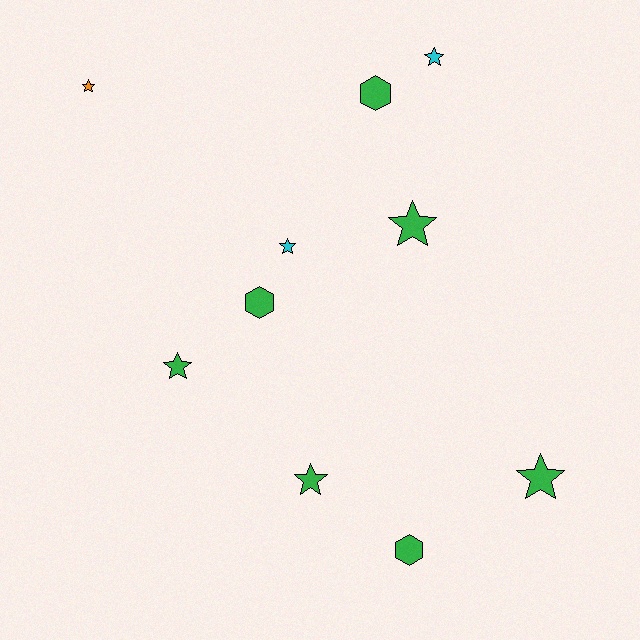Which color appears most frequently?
Green, with 7 objects.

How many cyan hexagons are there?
There are no cyan hexagons.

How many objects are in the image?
There are 10 objects.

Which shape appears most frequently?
Star, with 7 objects.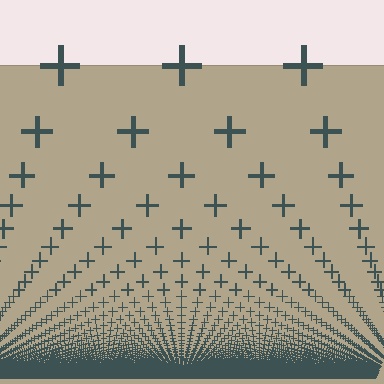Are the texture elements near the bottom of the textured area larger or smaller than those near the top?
Smaller. The gradient is inverted — elements near the bottom are smaller and denser.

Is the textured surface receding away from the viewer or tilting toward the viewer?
The surface appears to tilt toward the viewer. Texture elements get larger and sparser toward the top.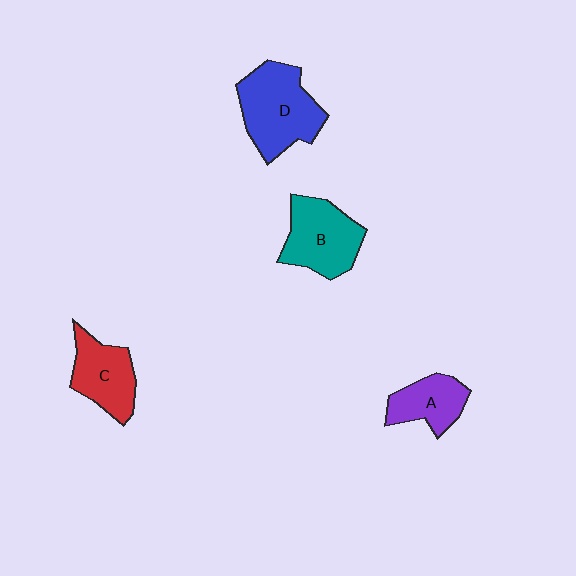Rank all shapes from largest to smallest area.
From largest to smallest: D (blue), B (teal), C (red), A (purple).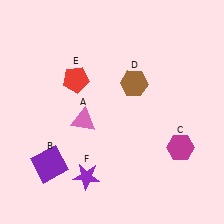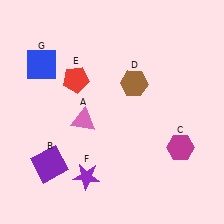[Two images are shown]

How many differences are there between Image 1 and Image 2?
There is 1 difference between the two images.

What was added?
A blue square (G) was added in Image 2.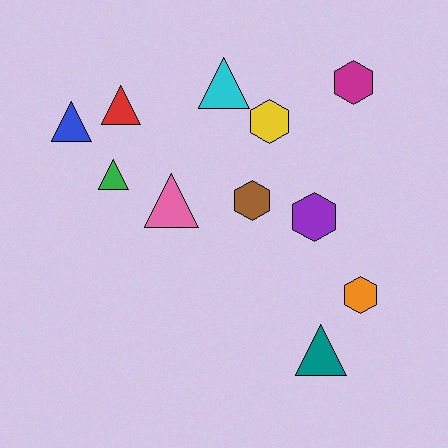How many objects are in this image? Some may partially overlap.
There are 11 objects.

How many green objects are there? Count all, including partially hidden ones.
There is 1 green object.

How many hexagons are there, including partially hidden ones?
There are 5 hexagons.